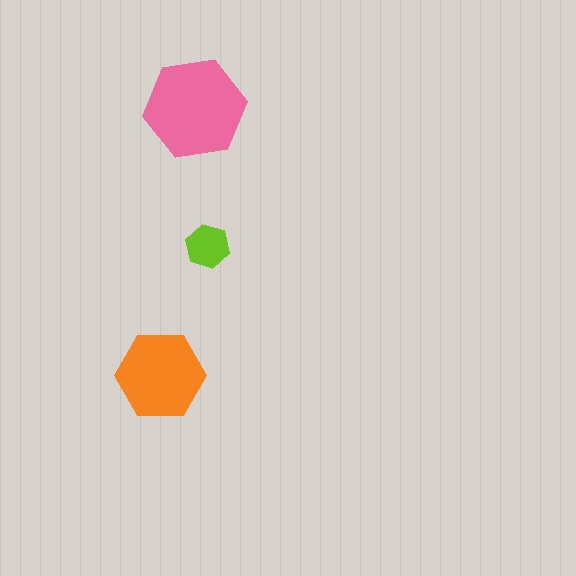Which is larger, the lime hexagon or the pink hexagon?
The pink one.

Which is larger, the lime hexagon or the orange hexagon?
The orange one.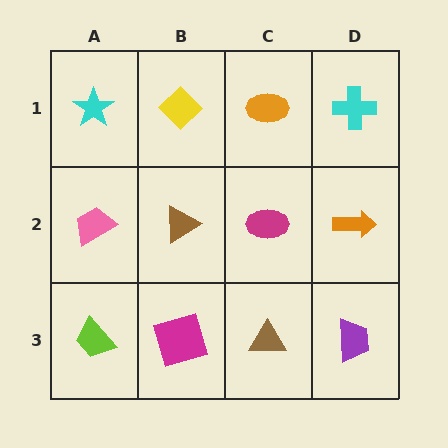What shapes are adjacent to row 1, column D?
An orange arrow (row 2, column D), an orange ellipse (row 1, column C).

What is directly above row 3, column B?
A brown triangle.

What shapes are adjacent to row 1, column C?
A magenta ellipse (row 2, column C), a yellow diamond (row 1, column B), a cyan cross (row 1, column D).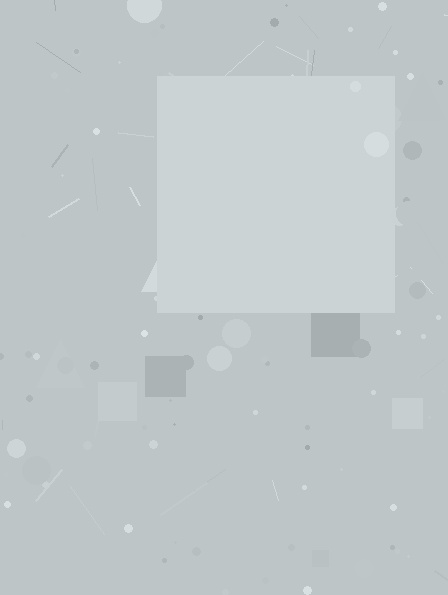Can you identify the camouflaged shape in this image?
The camouflaged shape is a square.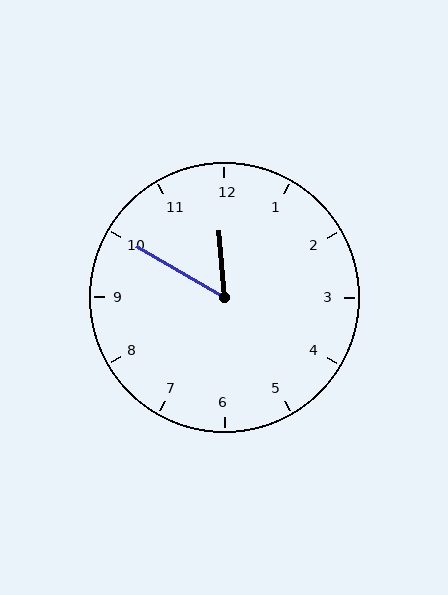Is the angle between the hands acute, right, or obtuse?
It is acute.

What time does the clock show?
11:50.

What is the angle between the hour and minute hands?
Approximately 55 degrees.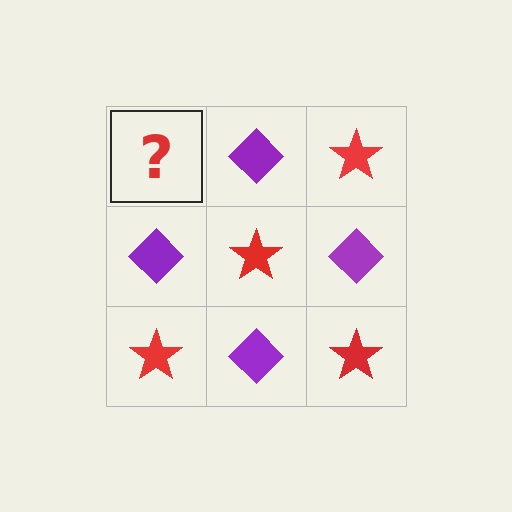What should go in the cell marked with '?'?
The missing cell should contain a red star.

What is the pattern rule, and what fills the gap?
The rule is that it alternates red star and purple diamond in a checkerboard pattern. The gap should be filled with a red star.